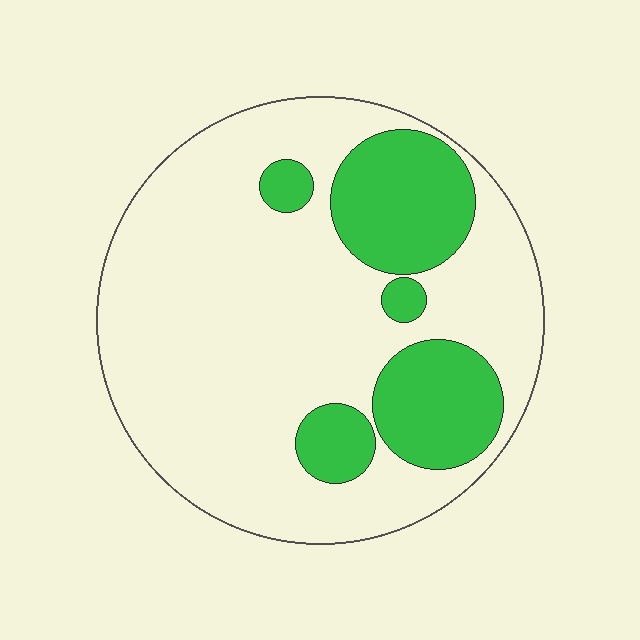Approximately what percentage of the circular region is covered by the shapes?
Approximately 25%.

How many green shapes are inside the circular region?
5.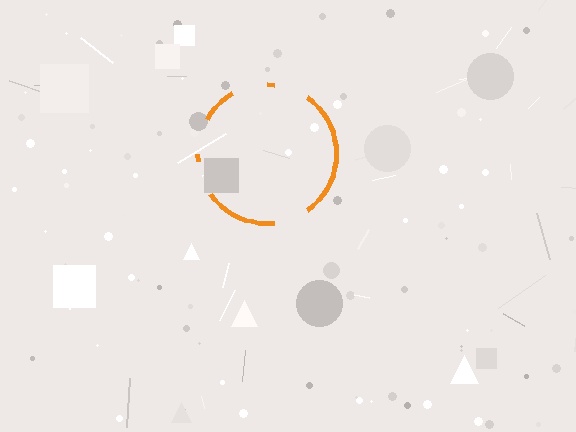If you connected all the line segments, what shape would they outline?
They would outline a circle.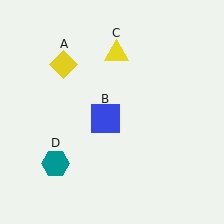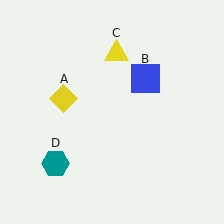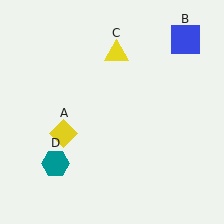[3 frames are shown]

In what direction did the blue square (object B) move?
The blue square (object B) moved up and to the right.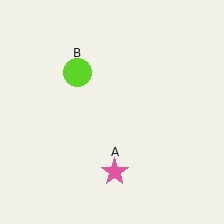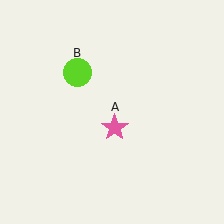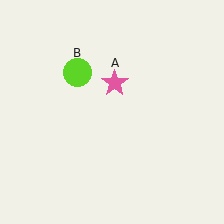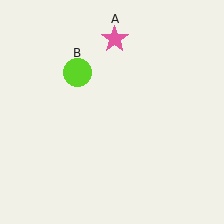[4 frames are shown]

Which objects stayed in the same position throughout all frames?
Lime circle (object B) remained stationary.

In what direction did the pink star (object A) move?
The pink star (object A) moved up.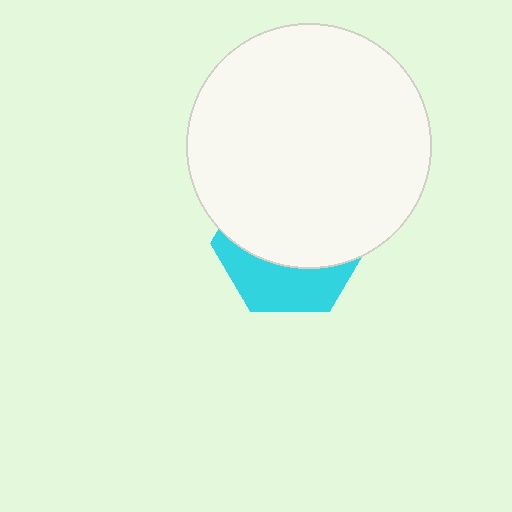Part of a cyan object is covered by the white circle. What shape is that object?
It is a hexagon.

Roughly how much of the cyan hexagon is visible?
A small part of it is visible (roughly 35%).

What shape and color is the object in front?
The object in front is a white circle.